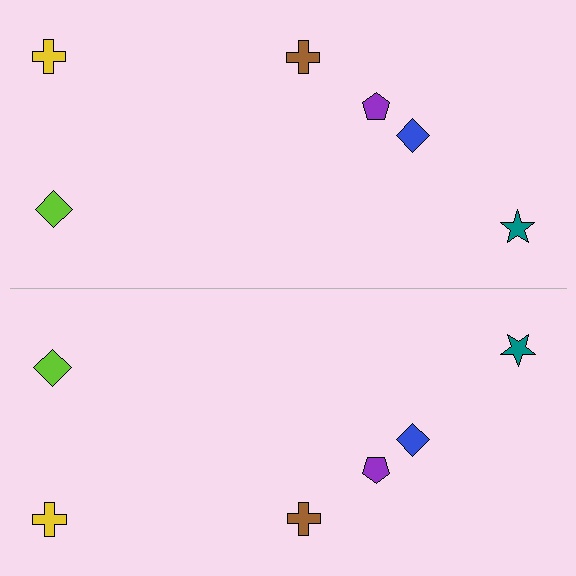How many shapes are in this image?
There are 12 shapes in this image.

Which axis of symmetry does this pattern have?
The pattern has a horizontal axis of symmetry running through the center of the image.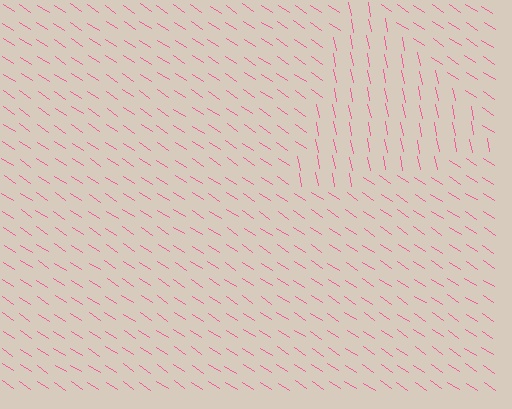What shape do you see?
I see a triangle.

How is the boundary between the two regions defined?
The boundary is defined purely by a change in line orientation (approximately 45 degrees difference). All lines are the same color and thickness.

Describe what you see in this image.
The image is filled with small pink line segments. A triangle region in the image has lines oriented differently from the surrounding lines, creating a visible texture boundary.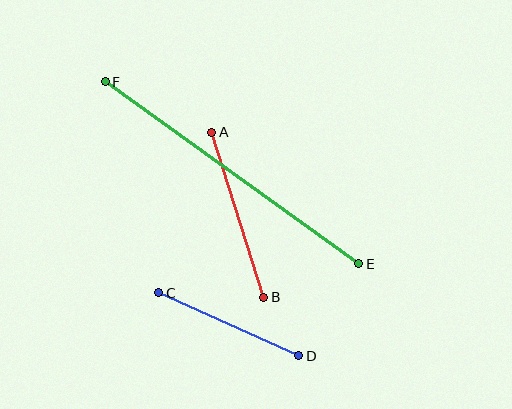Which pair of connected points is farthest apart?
Points E and F are farthest apart.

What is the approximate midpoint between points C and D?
The midpoint is at approximately (229, 324) pixels.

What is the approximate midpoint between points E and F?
The midpoint is at approximately (232, 173) pixels.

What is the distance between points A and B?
The distance is approximately 173 pixels.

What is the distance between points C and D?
The distance is approximately 154 pixels.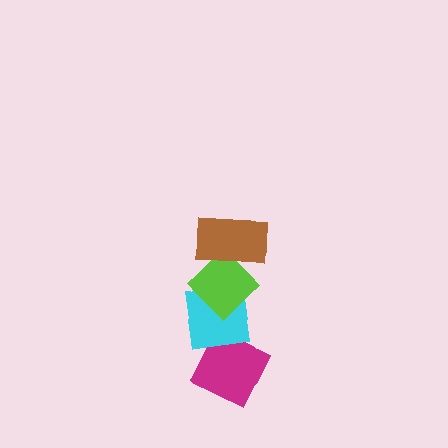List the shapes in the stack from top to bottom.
From top to bottom: the brown rectangle, the lime diamond, the cyan square, the magenta diamond.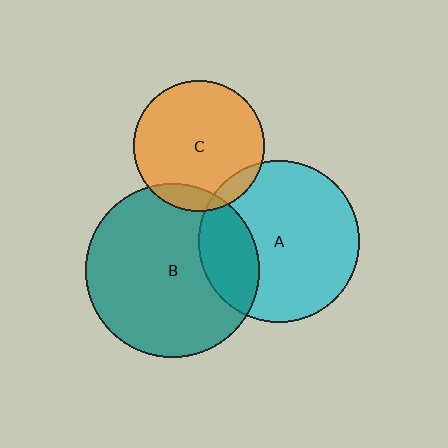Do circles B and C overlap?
Yes.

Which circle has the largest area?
Circle B (teal).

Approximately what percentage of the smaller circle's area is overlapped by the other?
Approximately 10%.